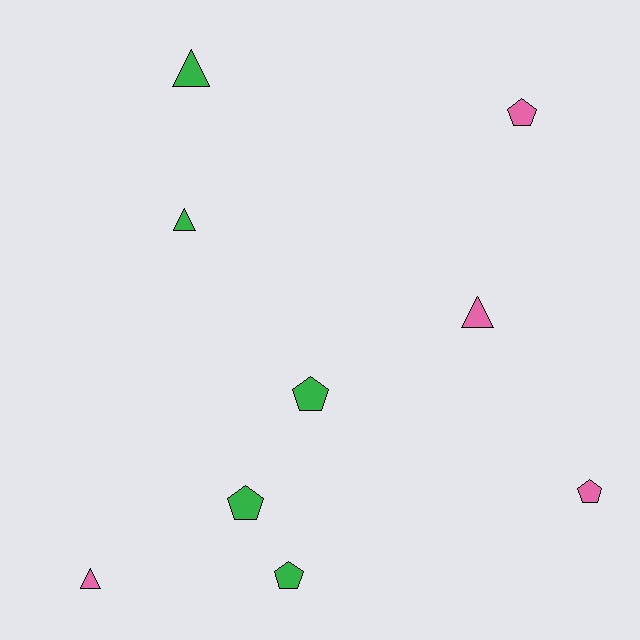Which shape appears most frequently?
Pentagon, with 5 objects.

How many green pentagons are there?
There are 3 green pentagons.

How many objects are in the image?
There are 9 objects.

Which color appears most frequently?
Green, with 5 objects.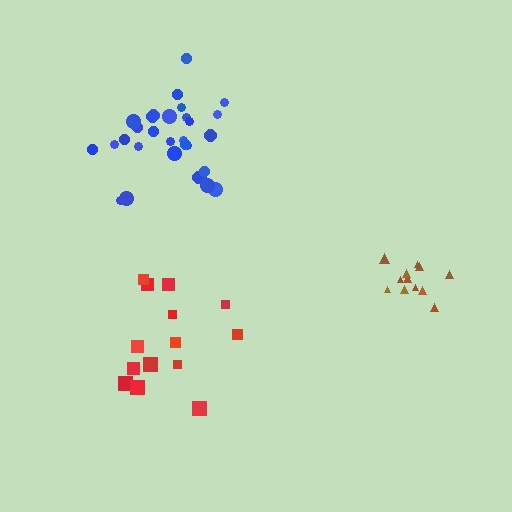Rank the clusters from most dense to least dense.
brown, blue, red.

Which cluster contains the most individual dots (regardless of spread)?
Blue (30).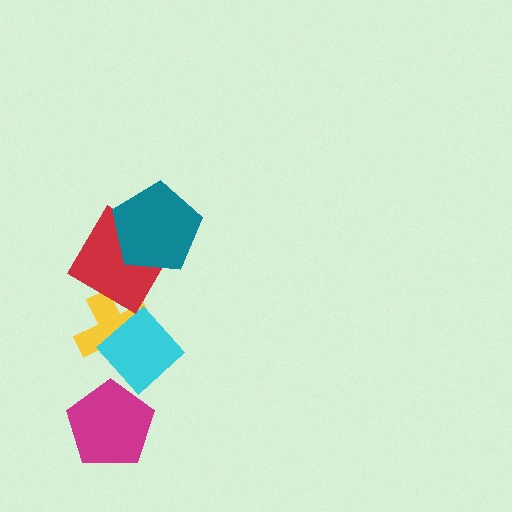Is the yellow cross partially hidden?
Yes, it is partially covered by another shape.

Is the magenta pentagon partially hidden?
No, no other shape covers it.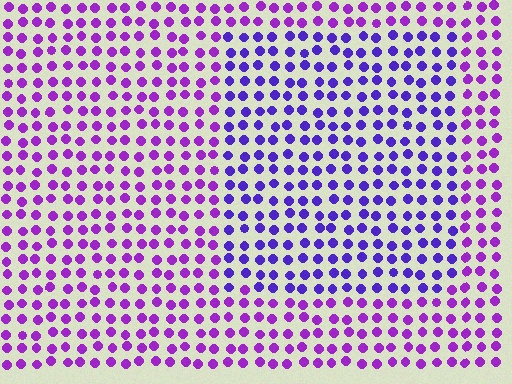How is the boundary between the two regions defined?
The boundary is defined purely by a slight shift in hue (about 30 degrees). Spacing, size, and orientation are identical on both sides.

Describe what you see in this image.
The image is filled with small purple elements in a uniform arrangement. A rectangle-shaped region is visible where the elements are tinted to a slightly different hue, forming a subtle color boundary.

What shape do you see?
I see a rectangle.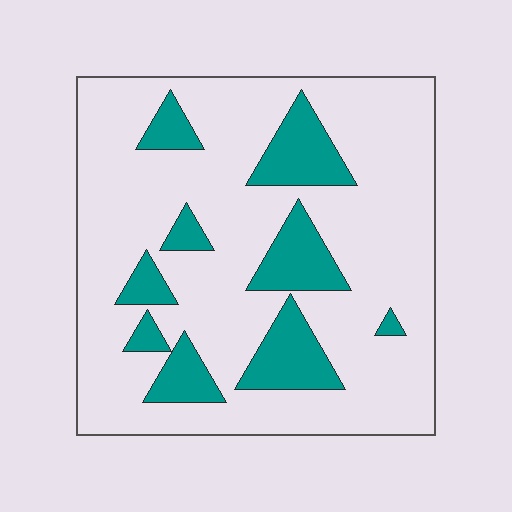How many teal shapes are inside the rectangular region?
9.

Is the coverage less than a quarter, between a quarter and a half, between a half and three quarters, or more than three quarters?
Less than a quarter.